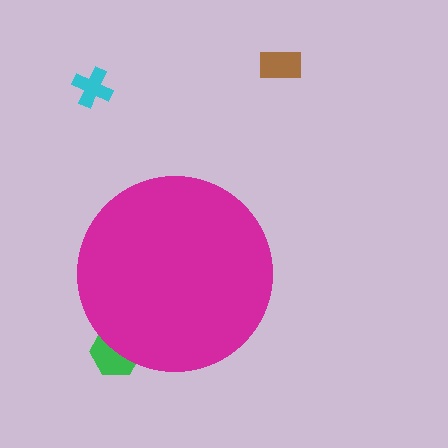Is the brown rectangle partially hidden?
No, the brown rectangle is fully visible.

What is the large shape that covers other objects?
A magenta circle.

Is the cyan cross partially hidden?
No, the cyan cross is fully visible.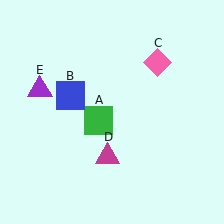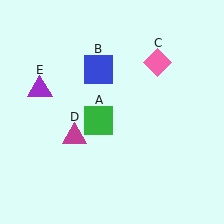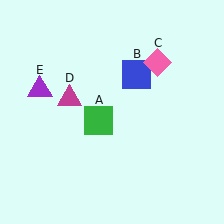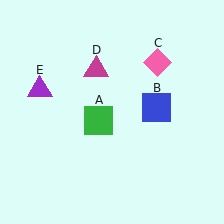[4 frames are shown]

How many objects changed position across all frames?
2 objects changed position: blue square (object B), magenta triangle (object D).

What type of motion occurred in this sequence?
The blue square (object B), magenta triangle (object D) rotated clockwise around the center of the scene.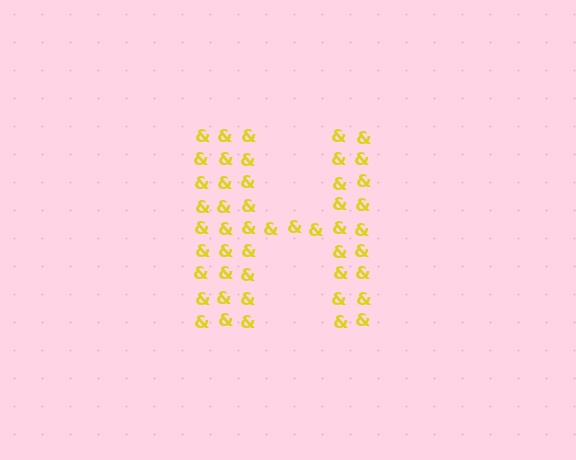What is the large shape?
The large shape is the letter H.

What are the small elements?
The small elements are ampersands.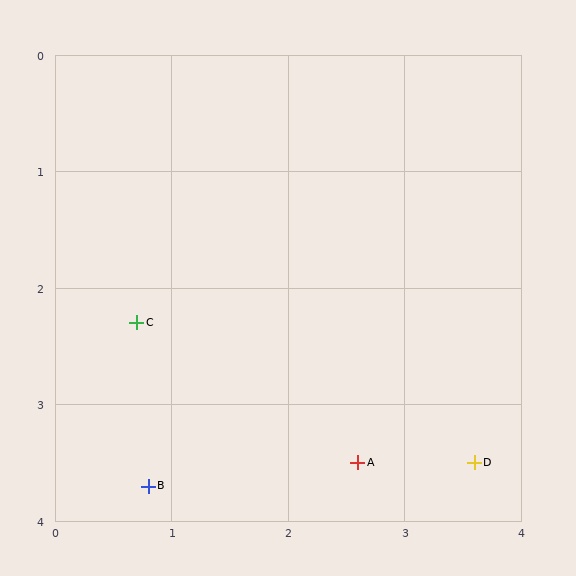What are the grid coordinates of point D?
Point D is at approximately (3.6, 3.5).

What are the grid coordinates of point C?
Point C is at approximately (0.7, 2.3).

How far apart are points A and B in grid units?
Points A and B are about 1.8 grid units apart.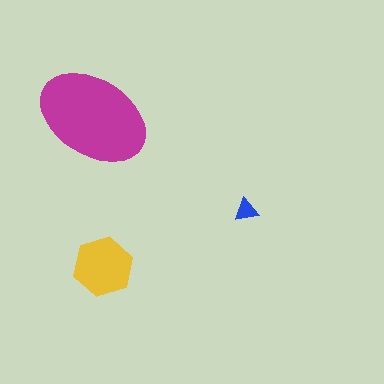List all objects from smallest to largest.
The blue triangle, the yellow hexagon, the magenta ellipse.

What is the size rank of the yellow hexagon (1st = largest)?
2nd.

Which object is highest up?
The magenta ellipse is topmost.